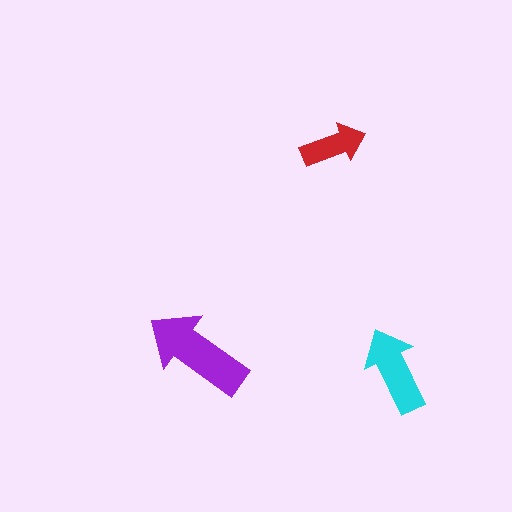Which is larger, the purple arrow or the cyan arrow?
The purple one.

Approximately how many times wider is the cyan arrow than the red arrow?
About 1.5 times wider.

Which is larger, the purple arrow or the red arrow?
The purple one.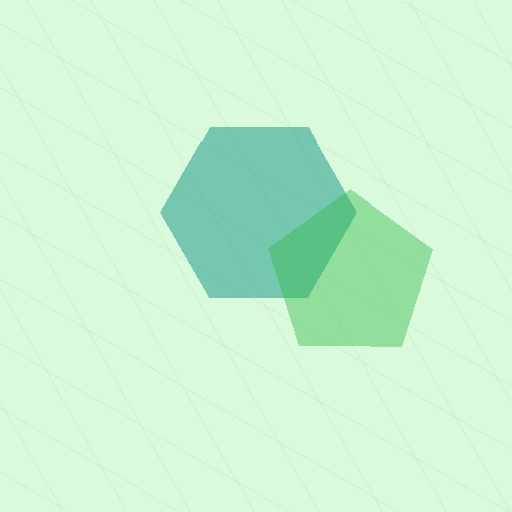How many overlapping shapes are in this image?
There are 2 overlapping shapes in the image.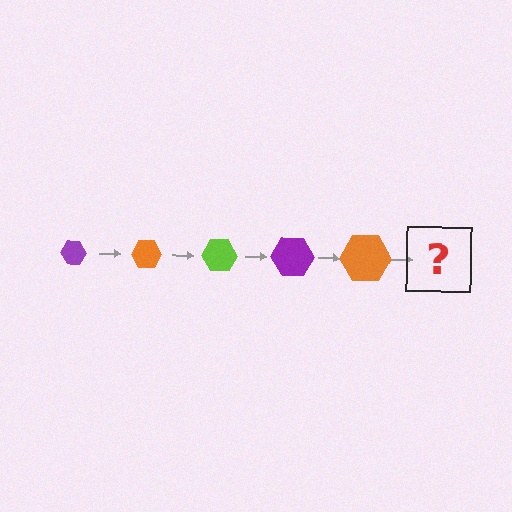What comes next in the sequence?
The next element should be a lime hexagon, larger than the previous one.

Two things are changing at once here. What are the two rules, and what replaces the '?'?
The two rules are that the hexagon grows larger each step and the color cycles through purple, orange, and lime. The '?' should be a lime hexagon, larger than the previous one.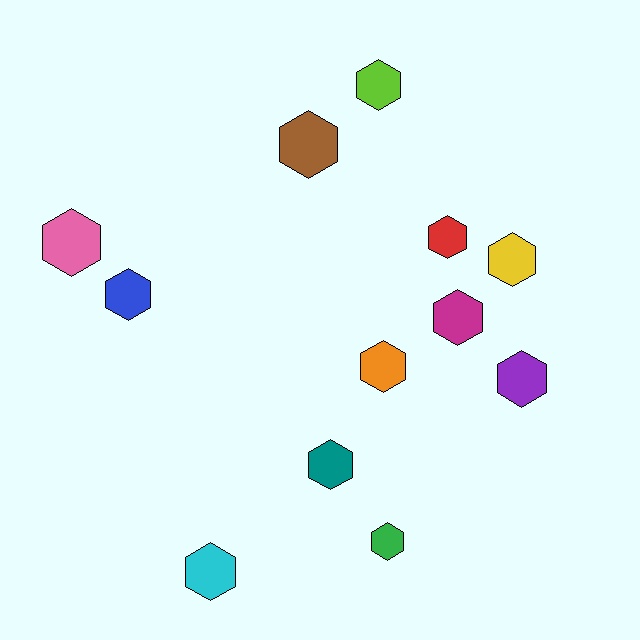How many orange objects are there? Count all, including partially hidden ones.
There is 1 orange object.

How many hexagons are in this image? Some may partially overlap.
There are 12 hexagons.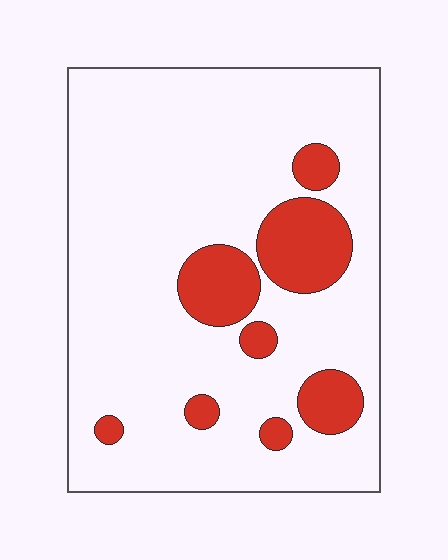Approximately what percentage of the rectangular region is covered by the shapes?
Approximately 15%.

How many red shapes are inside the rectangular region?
8.